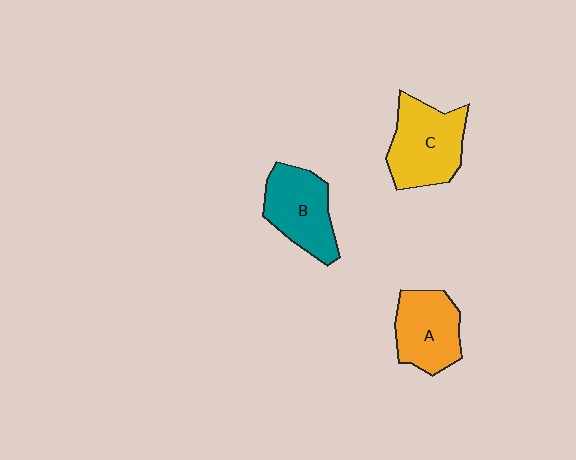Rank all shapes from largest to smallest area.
From largest to smallest: C (yellow), B (teal), A (orange).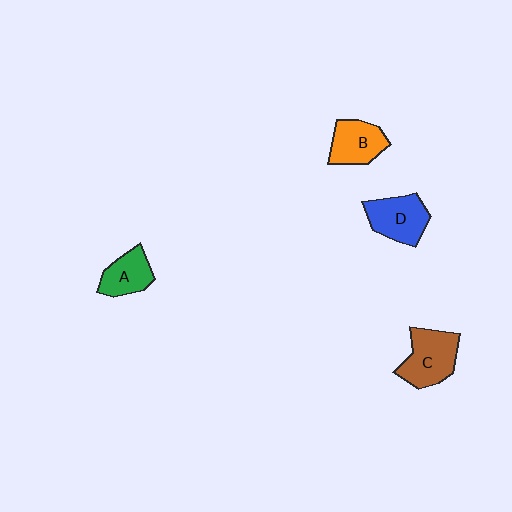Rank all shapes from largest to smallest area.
From largest to smallest: C (brown), D (blue), B (orange), A (green).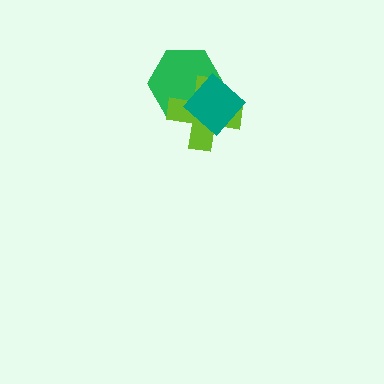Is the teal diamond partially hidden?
No, no other shape covers it.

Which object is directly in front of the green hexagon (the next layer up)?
The lime cross is directly in front of the green hexagon.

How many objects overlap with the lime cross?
2 objects overlap with the lime cross.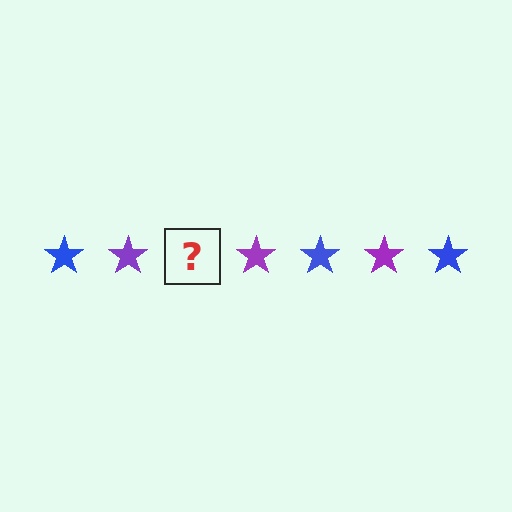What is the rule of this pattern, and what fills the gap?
The rule is that the pattern cycles through blue, purple stars. The gap should be filled with a blue star.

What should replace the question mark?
The question mark should be replaced with a blue star.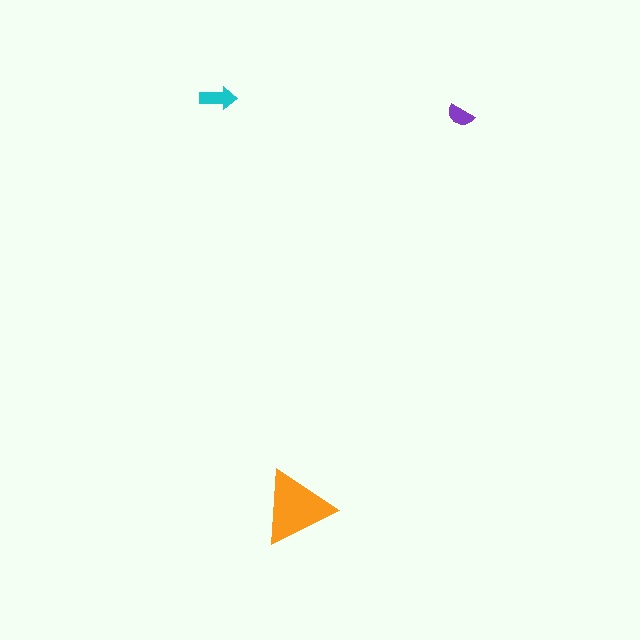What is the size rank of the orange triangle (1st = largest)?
1st.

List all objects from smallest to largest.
The purple semicircle, the cyan arrow, the orange triangle.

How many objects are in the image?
There are 3 objects in the image.